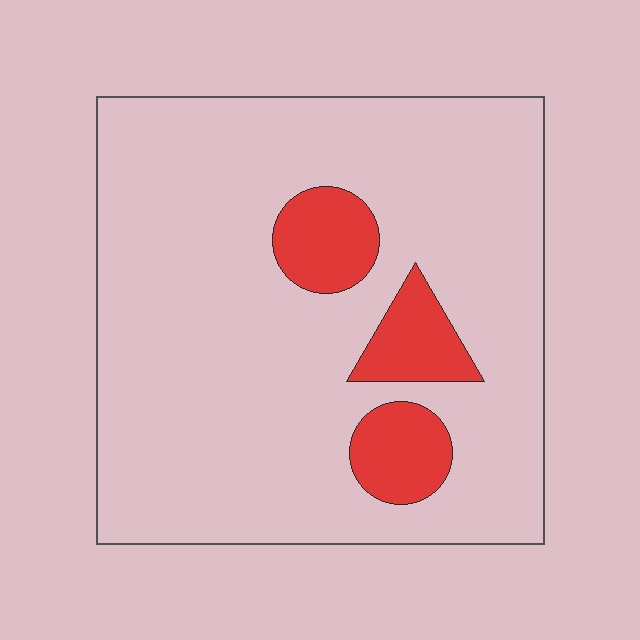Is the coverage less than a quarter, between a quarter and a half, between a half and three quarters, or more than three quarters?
Less than a quarter.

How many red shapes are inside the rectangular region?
3.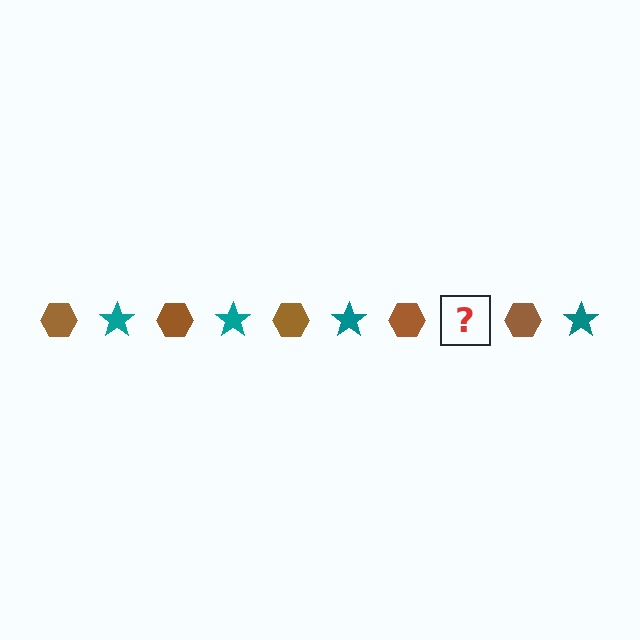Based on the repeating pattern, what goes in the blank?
The blank should be a teal star.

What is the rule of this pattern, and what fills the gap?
The rule is that the pattern alternates between brown hexagon and teal star. The gap should be filled with a teal star.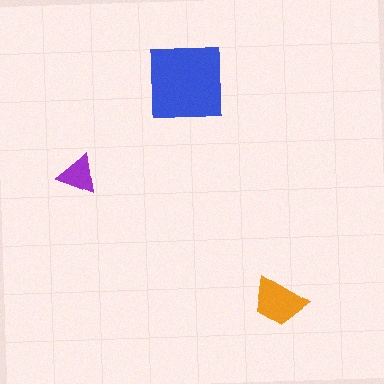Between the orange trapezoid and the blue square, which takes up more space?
The blue square.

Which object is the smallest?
The purple triangle.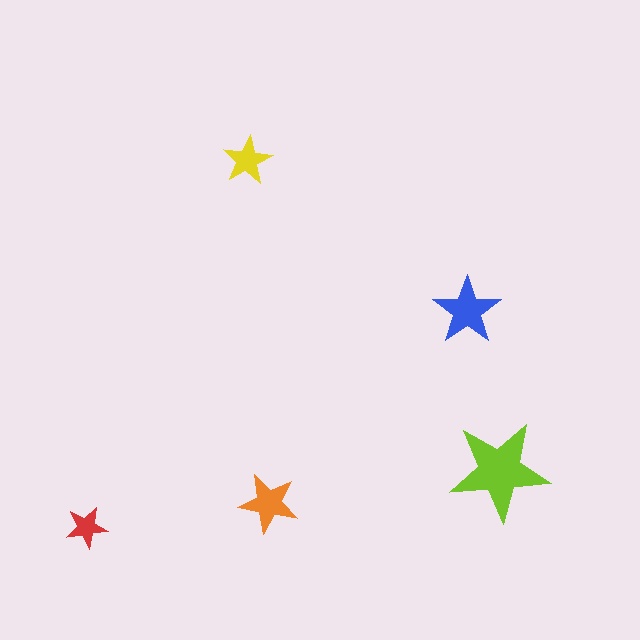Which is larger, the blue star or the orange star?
The blue one.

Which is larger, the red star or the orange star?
The orange one.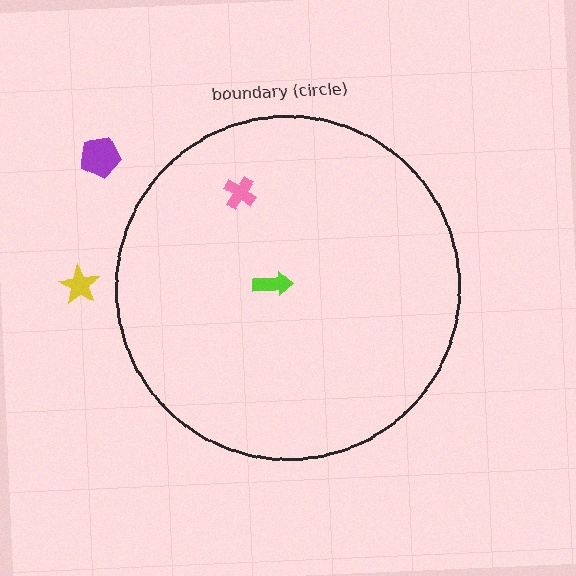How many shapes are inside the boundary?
2 inside, 2 outside.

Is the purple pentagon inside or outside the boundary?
Outside.